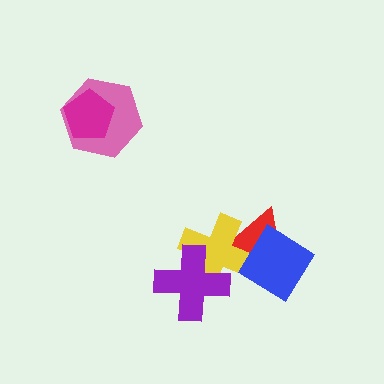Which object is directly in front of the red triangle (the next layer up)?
The yellow cross is directly in front of the red triangle.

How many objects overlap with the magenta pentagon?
1 object overlaps with the magenta pentagon.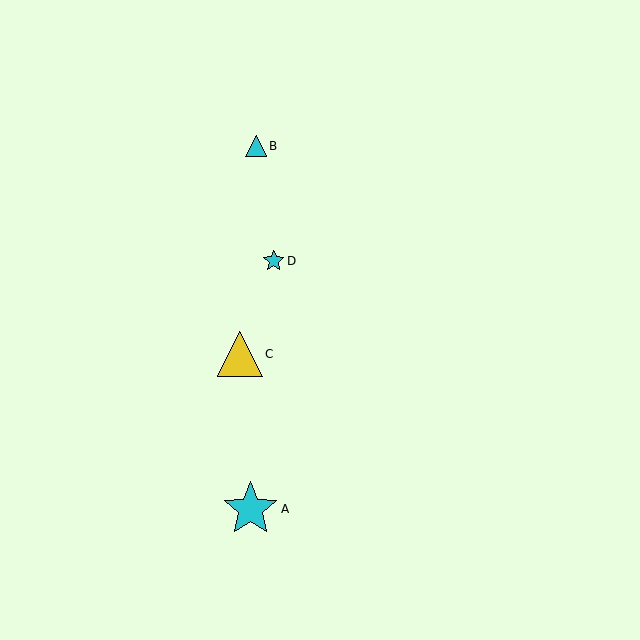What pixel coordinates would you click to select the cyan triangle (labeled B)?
Click at (256, 146) to select the cyan triangle B.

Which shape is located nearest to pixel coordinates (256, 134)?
The cyan triangle (labeled B) at (256, 146) is nearest to that location.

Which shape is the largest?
The cyan star (labeled A) is the largest.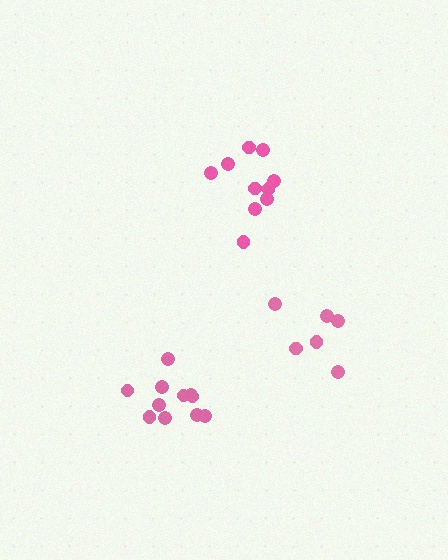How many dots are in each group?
Group 1: 6 dots, Group 2: 11 dots, Group 3: 10 dots (27 total).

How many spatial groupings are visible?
There are 3 spatial groupings.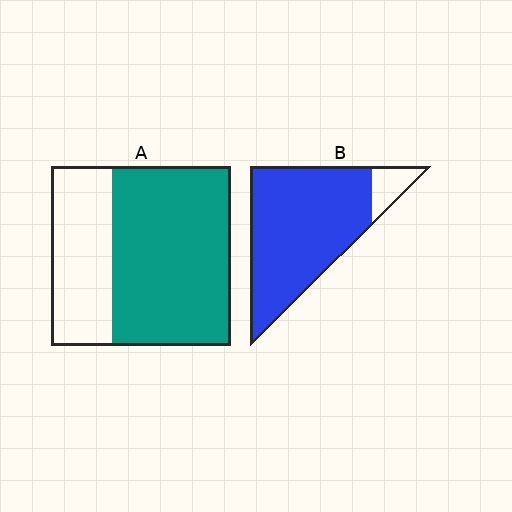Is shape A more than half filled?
Yes.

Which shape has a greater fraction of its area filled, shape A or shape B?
Shape B.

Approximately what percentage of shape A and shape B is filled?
A is approximately 65% and B is approximately 90%.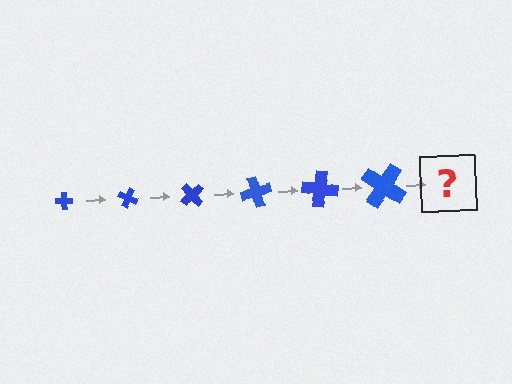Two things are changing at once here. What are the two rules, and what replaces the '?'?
The two rules are that the cross grows larger each step and it rotates 25 degrees each step. The '?' should be a cross, larger than the previous one and rotated 150 degrees from the start.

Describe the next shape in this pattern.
It should be a cross, larger than the previous one and rotated 150 degrees from the start.